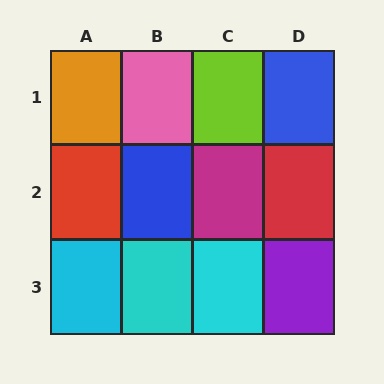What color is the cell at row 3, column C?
Cyan.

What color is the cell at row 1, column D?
Blue.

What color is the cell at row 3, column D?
Purple.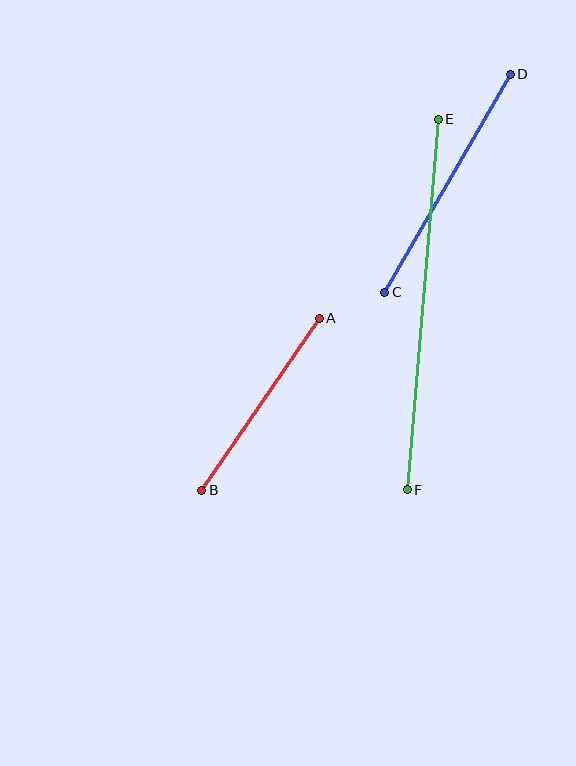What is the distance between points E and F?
The distance is approximately 372 pixels.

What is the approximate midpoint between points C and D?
The midpoint is at approximately (447, 183) pixels.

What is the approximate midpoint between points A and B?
The midpoint is at approximately (260, 404) pixels.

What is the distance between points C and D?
The distance is approximately 252 pixels.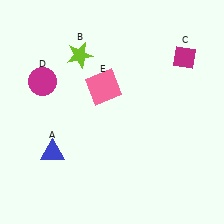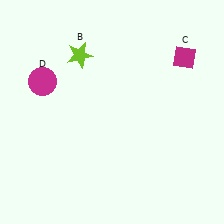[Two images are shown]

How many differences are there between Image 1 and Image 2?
There are 2 differences between the two images.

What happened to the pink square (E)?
The pink square (E) was removed in Image 2. It was in the top-left area of Image 1.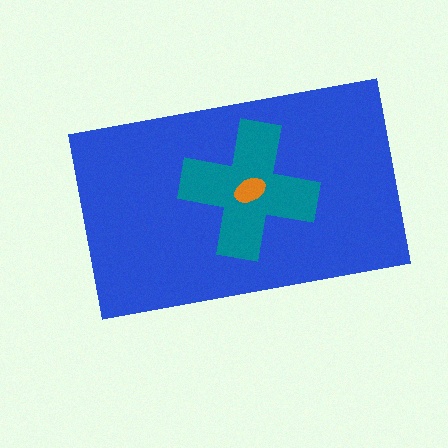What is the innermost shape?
The orange ellipse.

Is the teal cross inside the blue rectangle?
Yes.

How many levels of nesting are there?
3.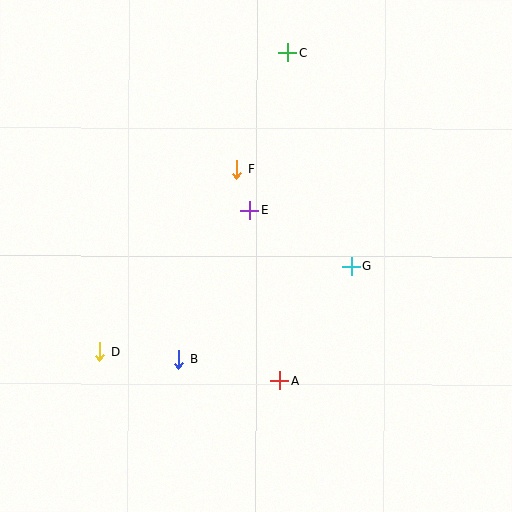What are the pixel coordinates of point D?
Point D is at (99, 351).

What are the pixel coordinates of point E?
Point E is at (250, 210).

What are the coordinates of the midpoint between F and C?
The midpoint between F and C is at (262, 111).